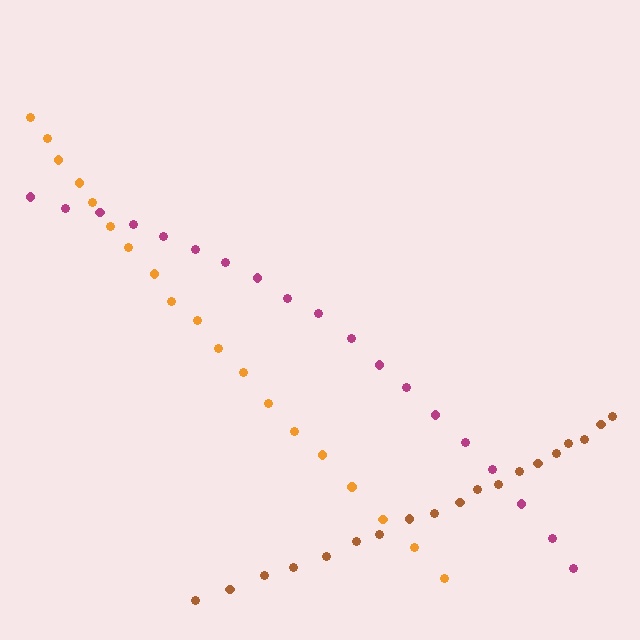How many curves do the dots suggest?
There are 3 distinct paths.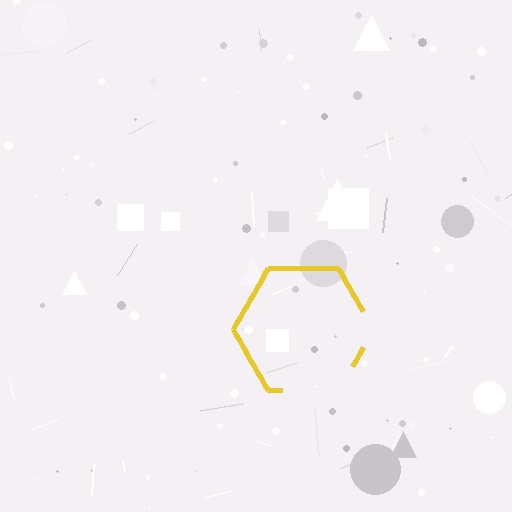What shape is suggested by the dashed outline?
The dashed outline suggests a hexagon.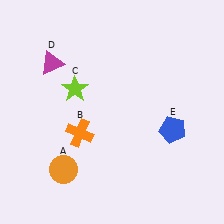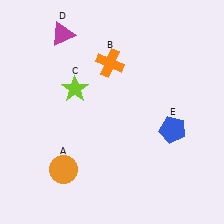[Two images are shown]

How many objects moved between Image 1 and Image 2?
2 objects moved between the two images.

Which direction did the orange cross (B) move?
The orange cross (B) moved up.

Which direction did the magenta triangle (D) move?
The magenta triangle (D) moved up.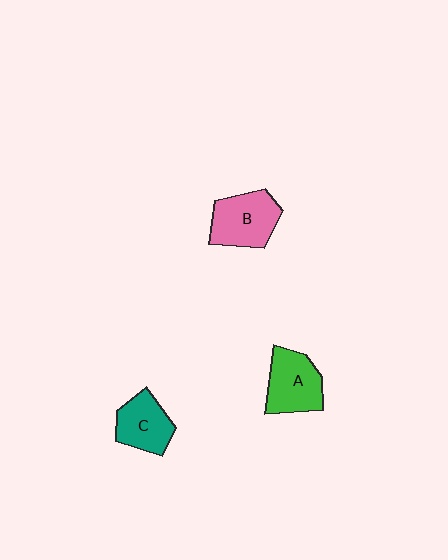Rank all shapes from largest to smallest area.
From largest to smallest: B (pink), A (green), C (teal).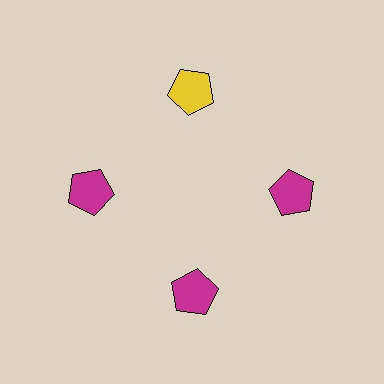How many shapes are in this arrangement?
There are 4 shapes arranged in a ring pattern.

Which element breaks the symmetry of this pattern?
The yellow pentagon at roughly the 12 o'clock position breaks the symmetry. All other shapes are magenta pentagons.